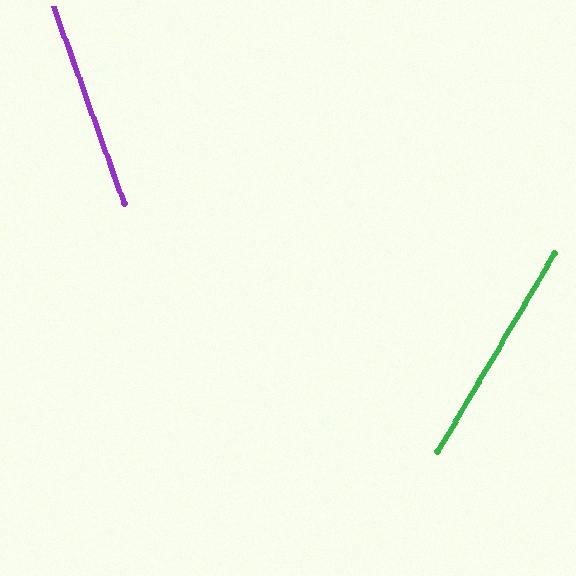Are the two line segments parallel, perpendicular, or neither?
Neither parallel nor perpendicular — they differ by about 50°.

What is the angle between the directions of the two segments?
Approximately 50 degrees.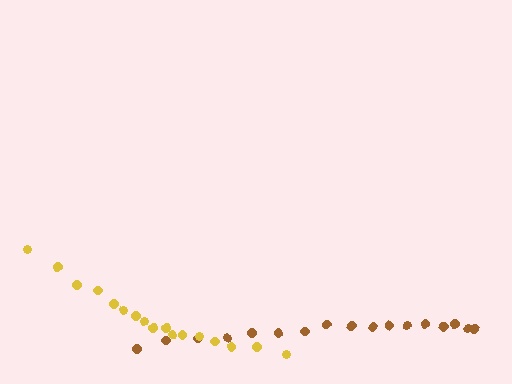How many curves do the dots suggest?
There are 2 distinct paths.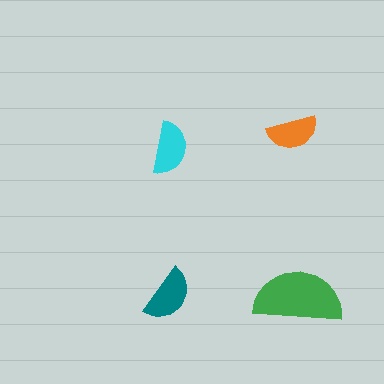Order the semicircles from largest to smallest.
the green one, the teal one, the cyan one, the orange one.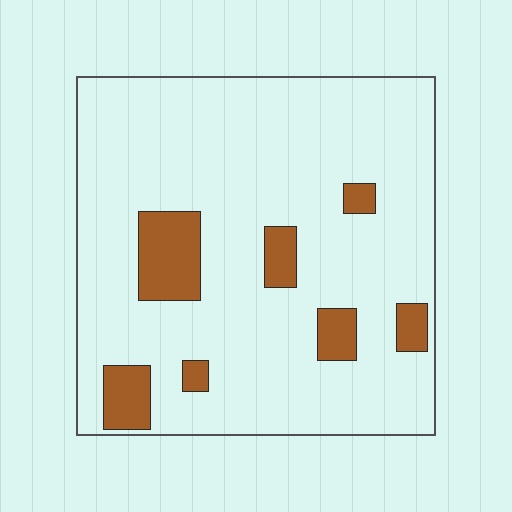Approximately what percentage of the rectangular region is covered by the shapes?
Approximately 15%.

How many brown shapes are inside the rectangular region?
7.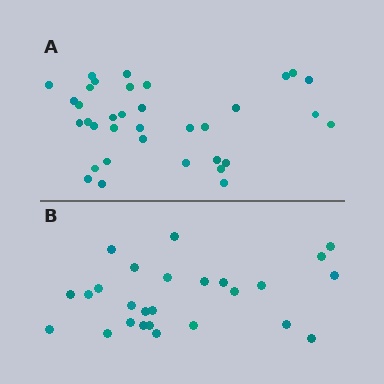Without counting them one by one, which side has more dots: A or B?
Region A (the top region) has more dots.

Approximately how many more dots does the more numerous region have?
Region A has roughly 8 or so more dots than region B.